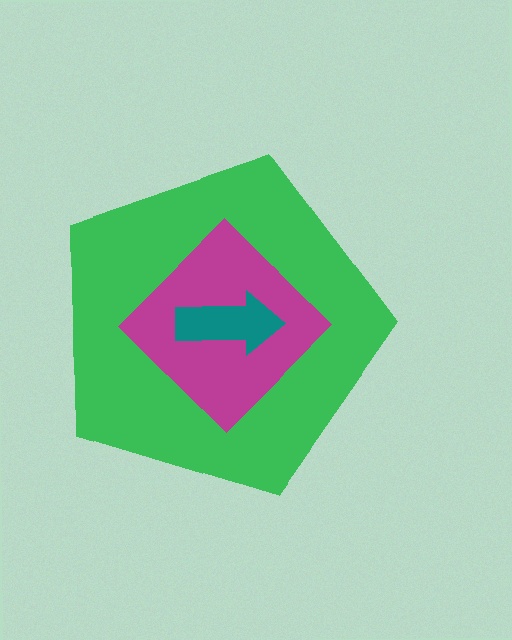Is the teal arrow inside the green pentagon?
Yes.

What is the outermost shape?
The green pentagon.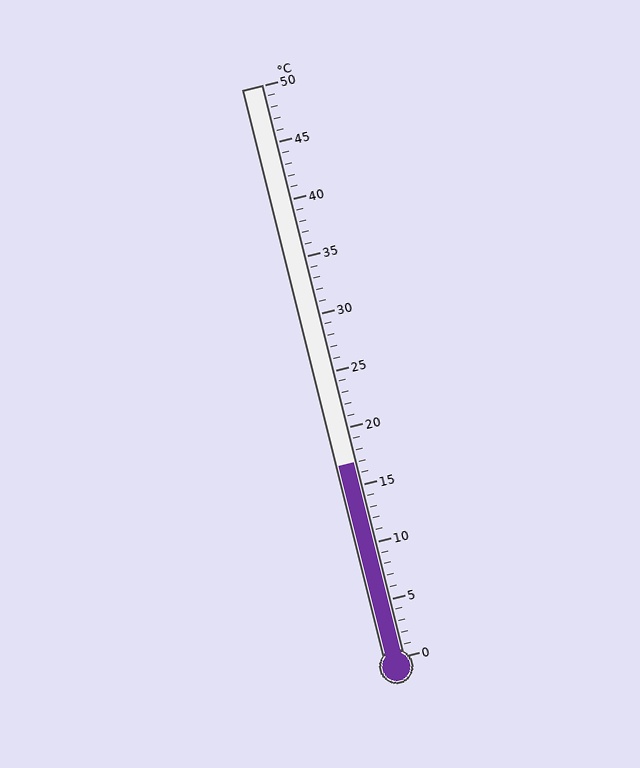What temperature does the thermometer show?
The thermometer shows approximately 17°C.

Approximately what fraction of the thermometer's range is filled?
The thermometer is filled to approximately 35% of its range.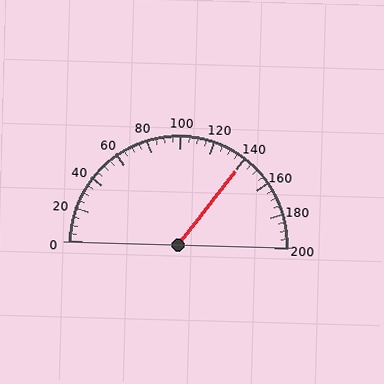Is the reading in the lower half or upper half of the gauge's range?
The reading is in the upper half of the range (0 to 200).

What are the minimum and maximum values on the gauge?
The gauge ranges from 0 to 200.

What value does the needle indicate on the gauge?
The needle indicates approximately 140.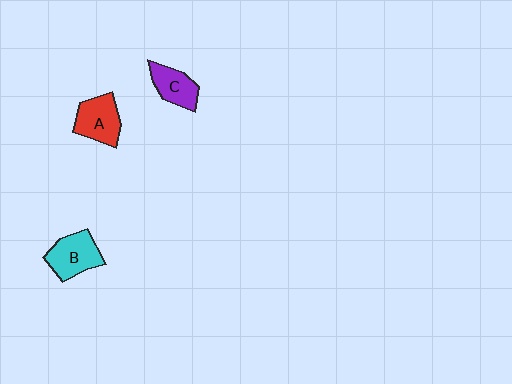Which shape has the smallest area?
Shape C (purple).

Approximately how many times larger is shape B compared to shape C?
Approximately 1.3 times.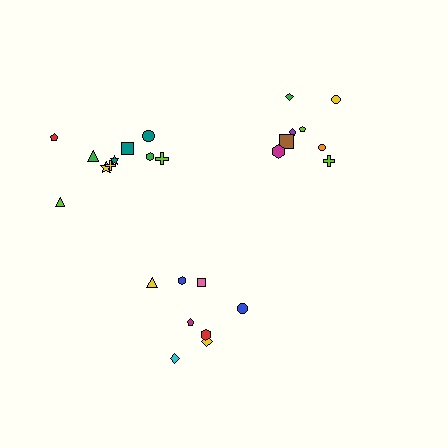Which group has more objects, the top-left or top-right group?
The top-left group.